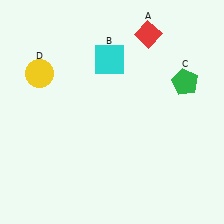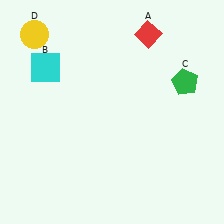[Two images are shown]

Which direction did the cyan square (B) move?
The cyan square (B) moved left.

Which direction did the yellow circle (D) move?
The yellow circle (D) moved up.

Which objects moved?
The objects that moved are: the cyan square (B), the yellow circle (D).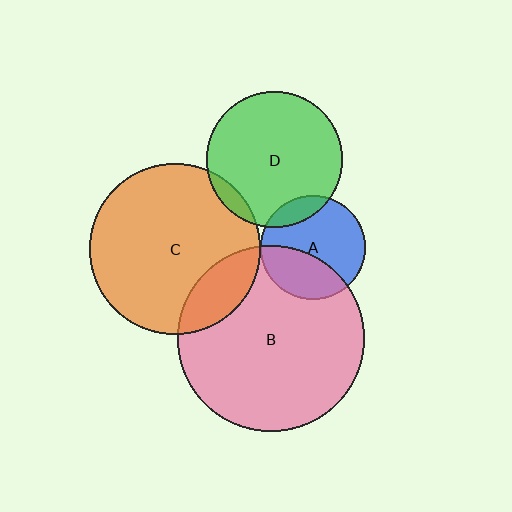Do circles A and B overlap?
Yes.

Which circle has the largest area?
Circle B (pink).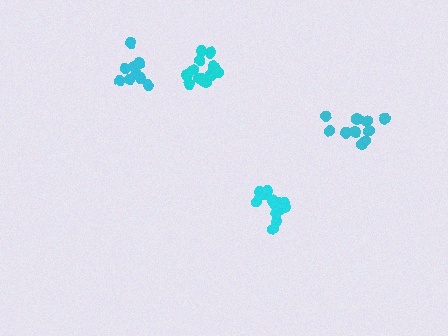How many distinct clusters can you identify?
There are 4 distinct clusters.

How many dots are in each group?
Group 1: 15 dots, Group 2: 9 dots, Group 3: 13 dots, Group 4: 11 dots (48 total).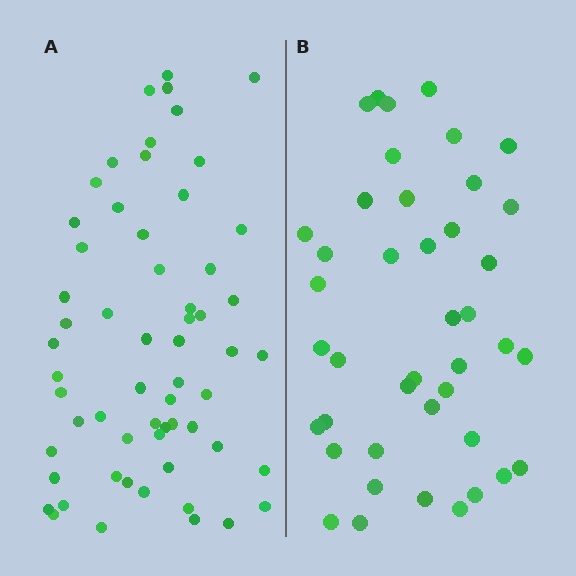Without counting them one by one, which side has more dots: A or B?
Region A (the left region) has more dots.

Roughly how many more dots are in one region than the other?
Region A has approximately 20 more dots than region B.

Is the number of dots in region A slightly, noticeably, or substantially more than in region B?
Region A has noticeably more, but not dramatically so. The ratio is roughly 1.4 to 1.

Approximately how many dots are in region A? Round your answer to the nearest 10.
About 60 dots.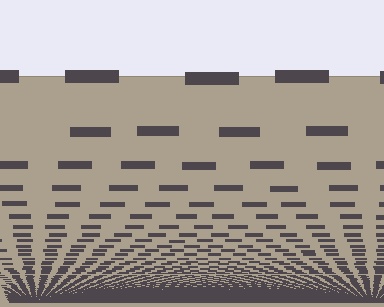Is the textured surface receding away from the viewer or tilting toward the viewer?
The surface appears to tilt toward the viewer. Texture elements get larger and sparser toward the top.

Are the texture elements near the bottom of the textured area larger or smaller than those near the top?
Smaller. The gradient is inverted — elements near the bottom are smaller and denser.